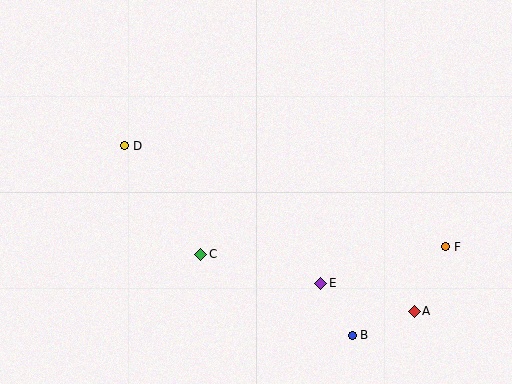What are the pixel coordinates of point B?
Point B is at (352, 335).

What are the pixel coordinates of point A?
Point A is at (414, 311).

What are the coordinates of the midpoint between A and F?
The midpoint between A and F is at (430, 279).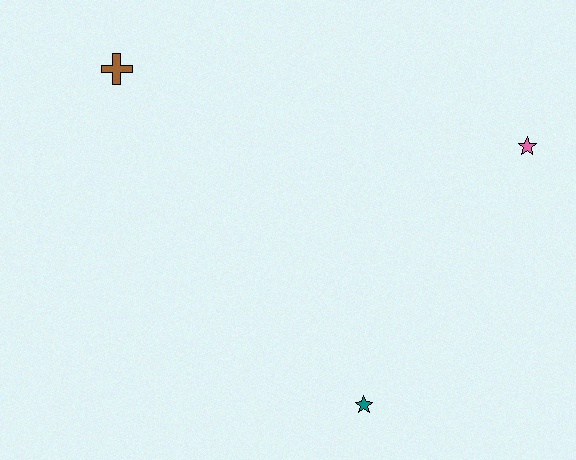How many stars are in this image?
There are 2 stars.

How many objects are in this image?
There are 3 objects.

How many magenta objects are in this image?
There are no magenta objects.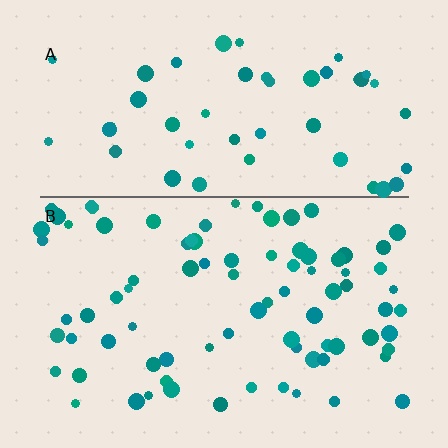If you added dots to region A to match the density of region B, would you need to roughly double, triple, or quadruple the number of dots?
Approximately double.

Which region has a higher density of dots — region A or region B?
B (the bottom).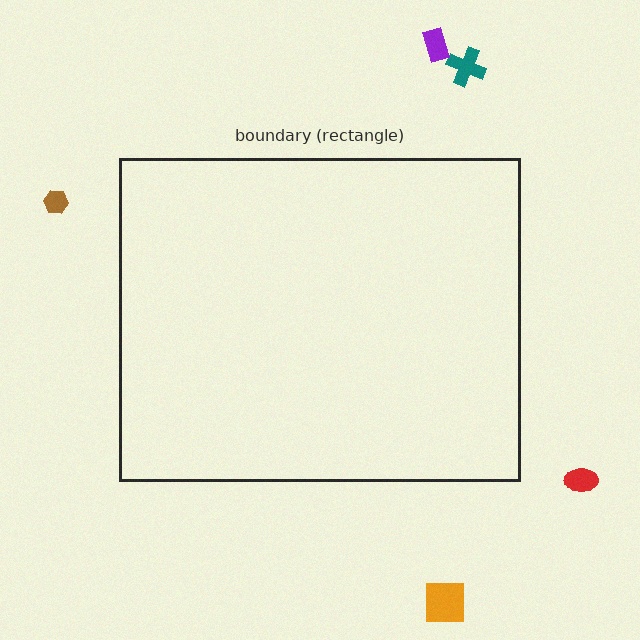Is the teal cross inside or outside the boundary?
Outside.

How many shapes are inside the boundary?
0 inside, 5 outside.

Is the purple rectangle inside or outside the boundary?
Outside.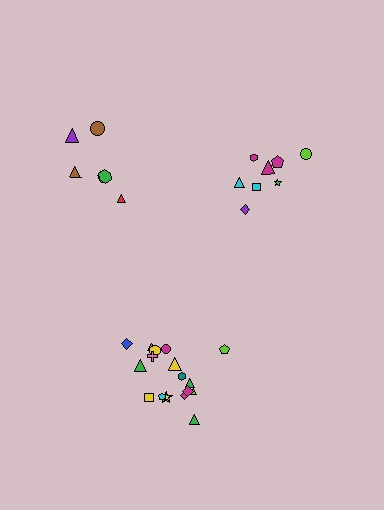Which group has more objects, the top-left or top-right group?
The top-right group.